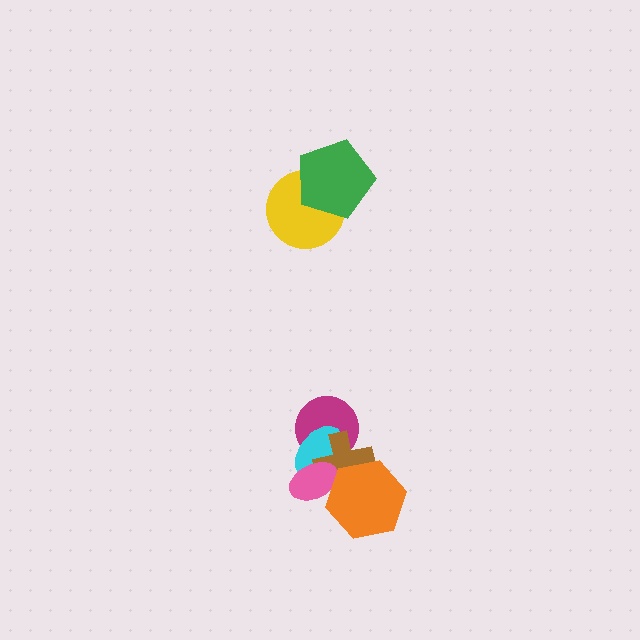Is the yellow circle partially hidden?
Yes, it is partially covered by another shape.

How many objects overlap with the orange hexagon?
2 objects overlap with the orange hexagon.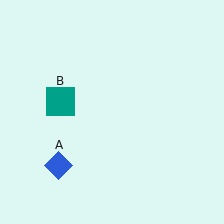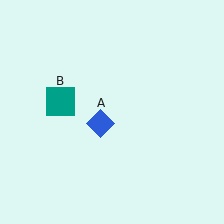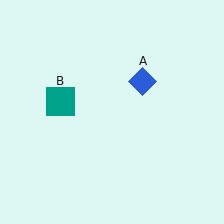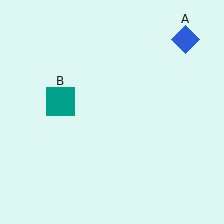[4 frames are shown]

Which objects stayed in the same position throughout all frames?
Teal square (object B) remained stationary.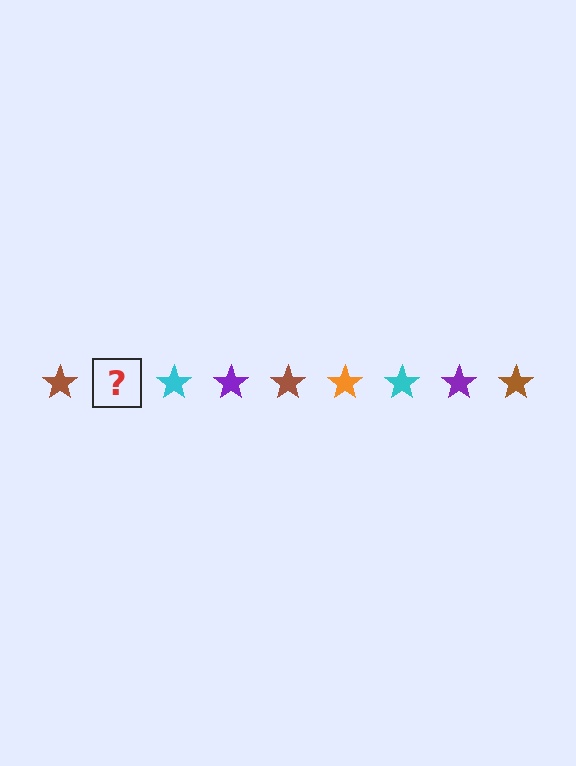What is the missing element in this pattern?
The missing element is an orange star.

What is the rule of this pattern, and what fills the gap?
The rule is that the pattern cycles through brown, orange, cyan, purple stars. The gap should be filled with an orange star.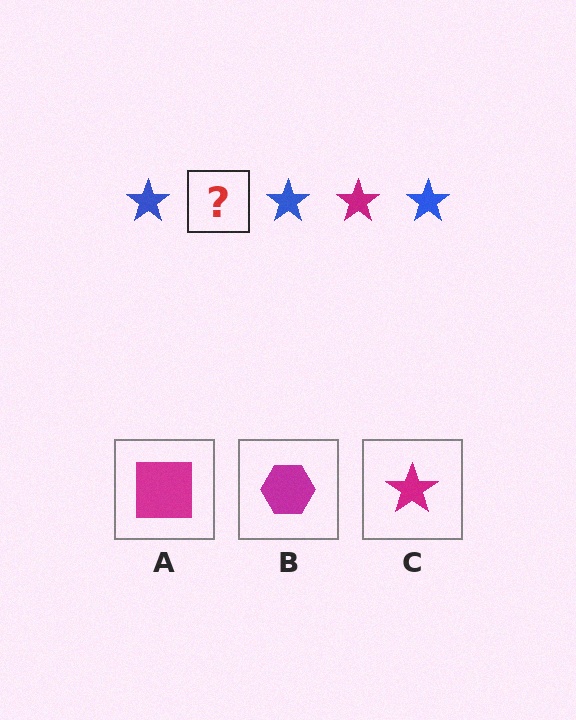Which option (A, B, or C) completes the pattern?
C.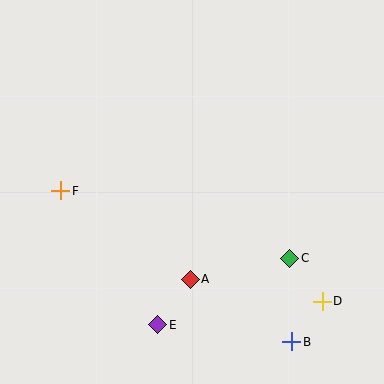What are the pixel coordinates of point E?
Point E is at (158, 325).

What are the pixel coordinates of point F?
Point F is at (61, 191).